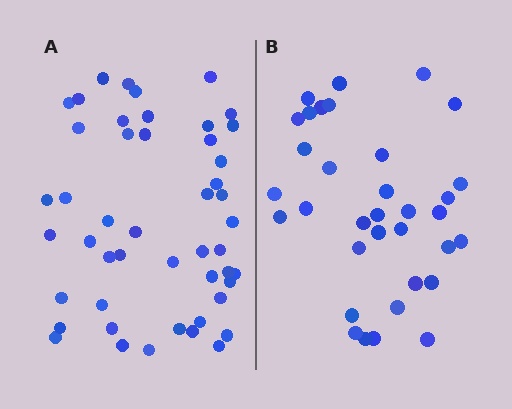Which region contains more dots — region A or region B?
Region A (the left region) has more dots.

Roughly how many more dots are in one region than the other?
Region A has approximately 15 more dots than region B.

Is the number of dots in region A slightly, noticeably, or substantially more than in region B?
Region A has noticeably more, but not dramatically so. The ratio is roughly 1.4 to 1.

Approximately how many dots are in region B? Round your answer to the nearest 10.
About 30 dots. (The exact count is 34, which rounds to 30.)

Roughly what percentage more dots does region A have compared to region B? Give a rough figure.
About 40% more.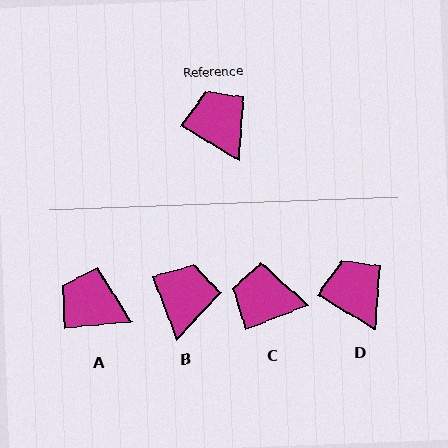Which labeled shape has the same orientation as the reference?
D.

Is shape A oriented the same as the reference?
No, it is off by about 37 degrees.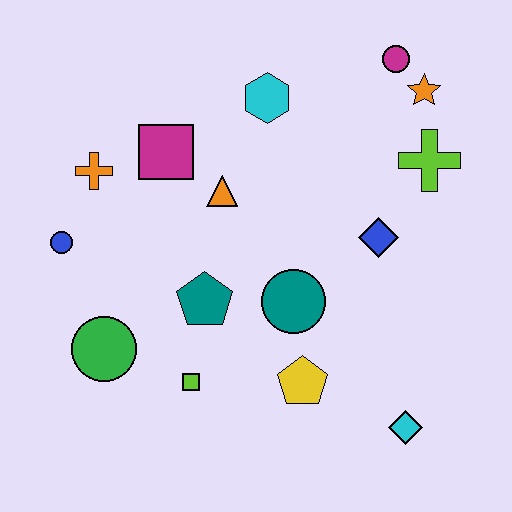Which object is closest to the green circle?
The lime square is closest to the green circle.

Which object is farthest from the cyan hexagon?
The cyan diamond is farthest from the cyan hexagon.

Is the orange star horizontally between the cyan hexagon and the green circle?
No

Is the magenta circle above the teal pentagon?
Yes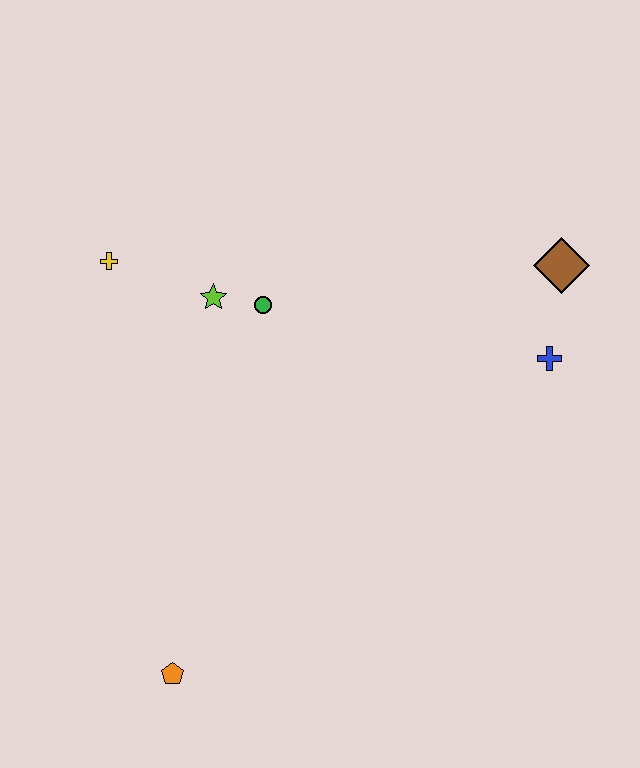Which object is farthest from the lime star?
The orange pentagon is farthest from the lime star.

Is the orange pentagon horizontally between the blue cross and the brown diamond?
No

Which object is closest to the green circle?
The lime star is closest to the green circle.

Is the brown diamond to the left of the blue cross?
No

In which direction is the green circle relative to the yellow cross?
The green circle is to the right of the yellow cross.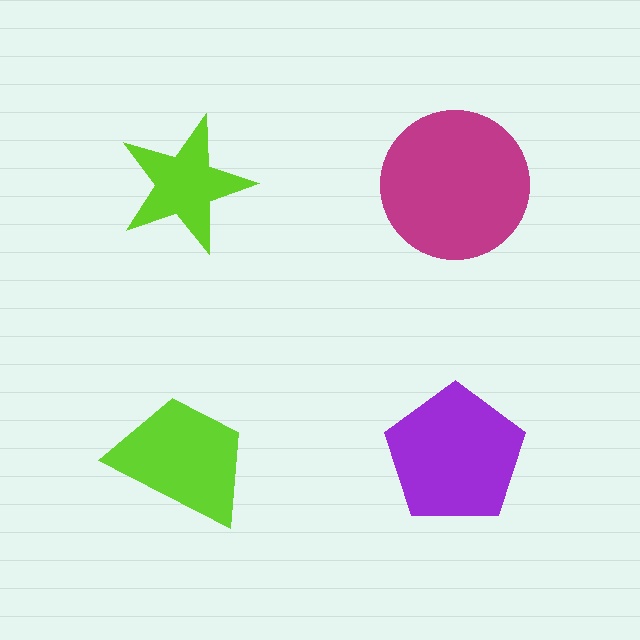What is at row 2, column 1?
A lime trapezoid.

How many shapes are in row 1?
2 shapes.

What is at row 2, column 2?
A purple pentagon.